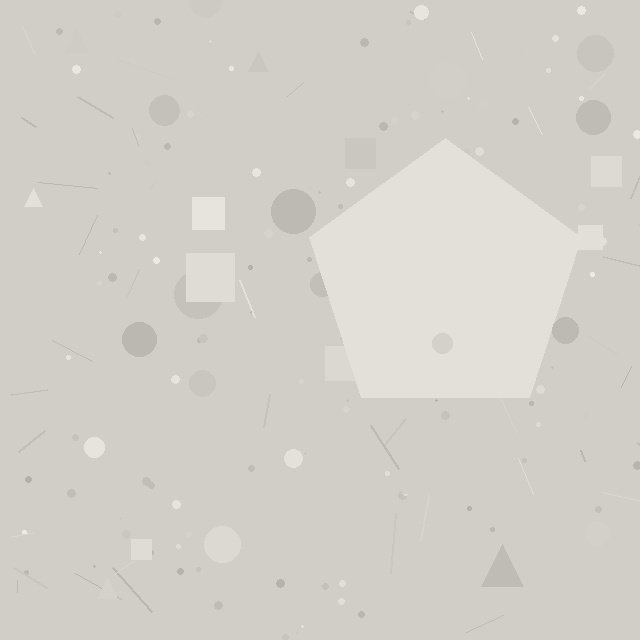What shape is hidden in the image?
A pentagon is hidden in the image.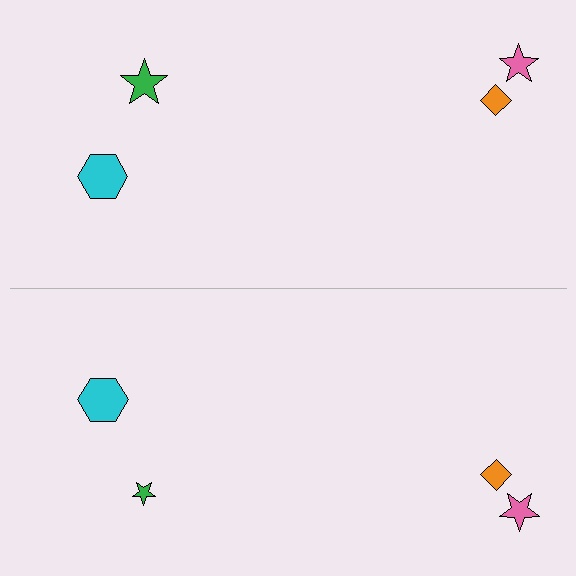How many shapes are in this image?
There are 8 shapes in this image.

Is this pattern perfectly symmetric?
No, the pattern is not perfectly symmetric. The green star on the bottom side has a different size than its mirror counterpart.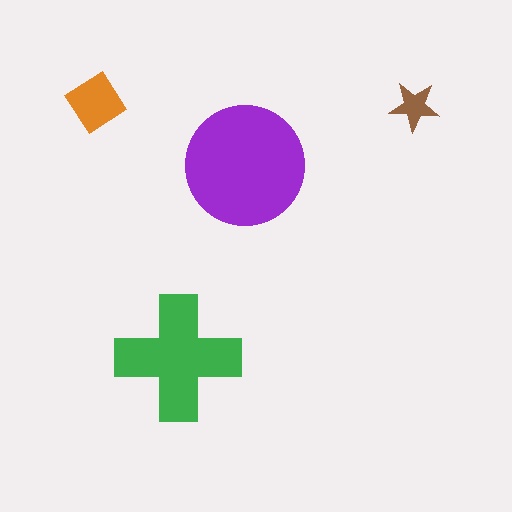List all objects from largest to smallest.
The purple circle, the green cross, the orange diamond, the brown star.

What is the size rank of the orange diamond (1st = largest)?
3rd.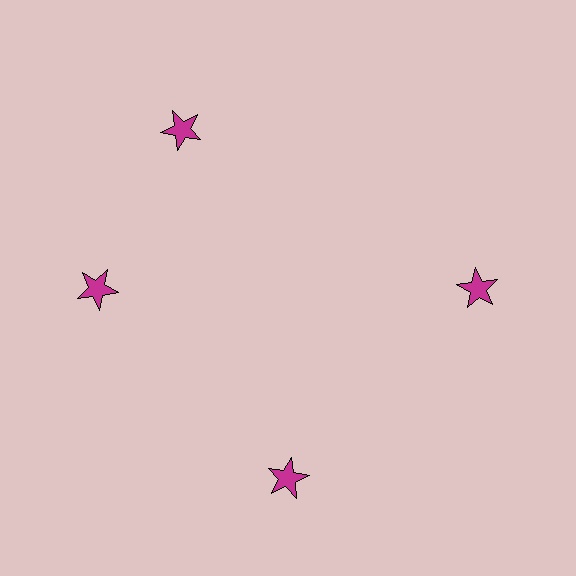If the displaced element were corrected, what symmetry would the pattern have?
It would have 4-fold rotational symmetry — the pattern would map onto itself every 90 degrees.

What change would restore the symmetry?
The symmetry would be restored by rotating it back into even spacing with its neighbors so that all 4 stars sit at equal angles and equal distance from the center.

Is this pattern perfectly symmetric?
No. The 4 magenta stars are arranged in a ring, but one element near the 12 o'clock position is rotated out of alignment along the ring, breaking the 4-fold rotational symmetry.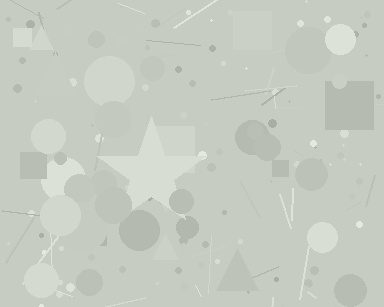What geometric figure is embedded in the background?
A star is embedded in the background.